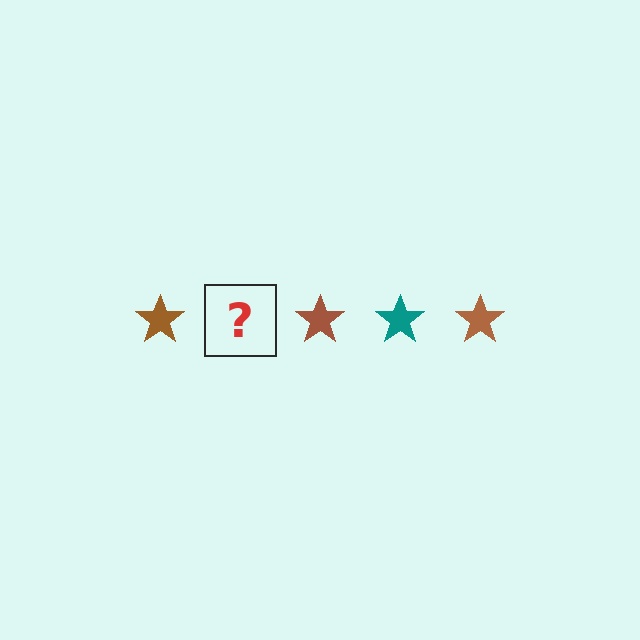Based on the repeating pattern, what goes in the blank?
The blank should be a teal star.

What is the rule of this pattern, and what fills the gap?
The rule is that the pattern cycles through brown, teal stars. The gap should be filled with a teal star.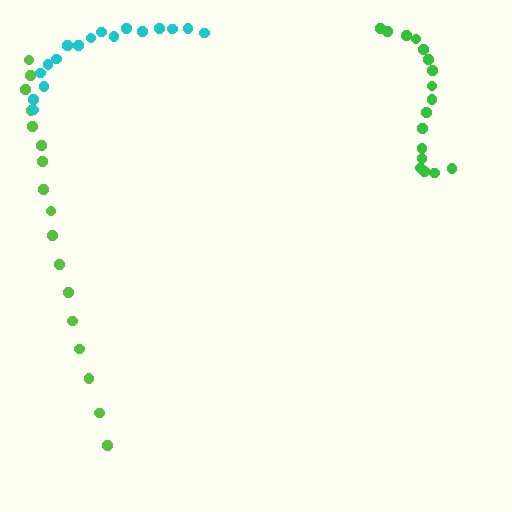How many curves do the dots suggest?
There are 3 distinct paths.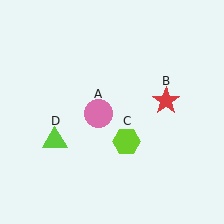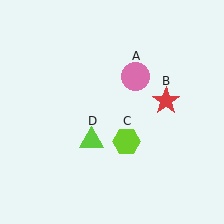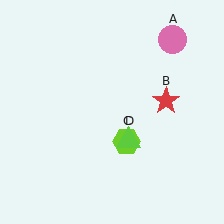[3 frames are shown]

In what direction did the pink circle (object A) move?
The pink circle (object A) moved up and to the right.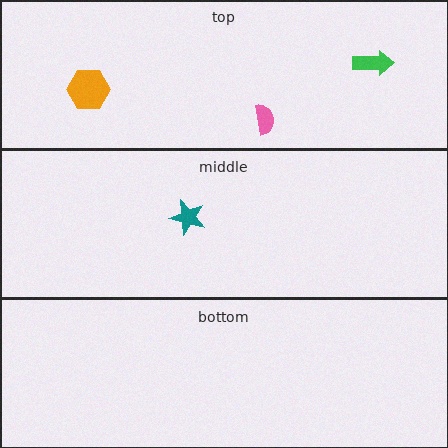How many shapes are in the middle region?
1.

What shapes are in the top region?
The orange hexagon, the green arrow, the pink semicircle.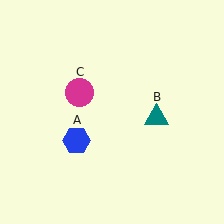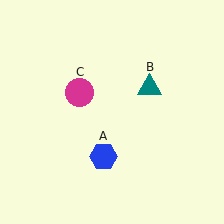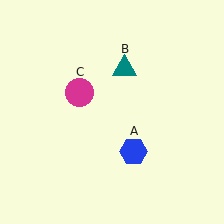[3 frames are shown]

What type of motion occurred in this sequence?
The blue hexagon (object A), teal triangle (object B) rotated counterclockwise around the center of the scene.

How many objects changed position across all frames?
2 objects changed position: blue hexagon (object A), teal triangle (object B).